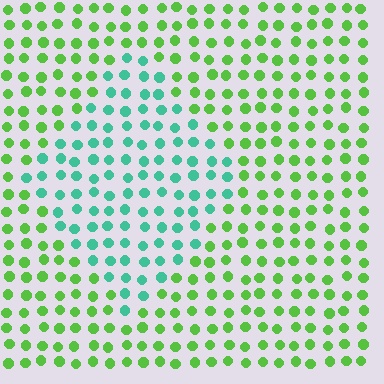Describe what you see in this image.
The image is filled with small lime elements in a uniform arrangement. A diamond-shaped region is visible where the elements are tinted to a slightly different hue, forming a subtle color boundary.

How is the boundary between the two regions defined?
The boundary is defined purely by a slight shift in hue (about 52 degrees). Spacing, size, and orientation are identical on both sides.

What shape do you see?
I see a diamond.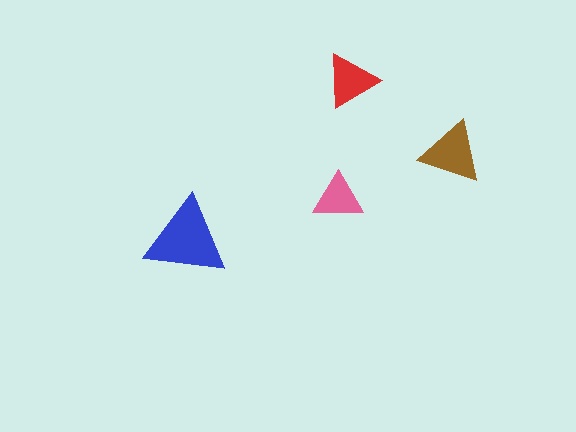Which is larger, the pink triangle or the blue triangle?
The blue one.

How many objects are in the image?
There are 4 objects in the image.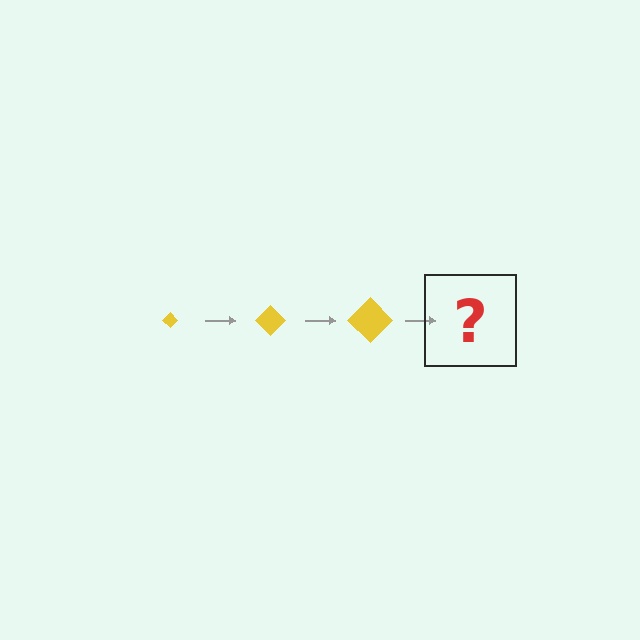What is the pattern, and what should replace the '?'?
The pattern is that the diamond gets progressively larger each step. The '?' should be a yellow diamond, larger than the previous one.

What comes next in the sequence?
The next element should be a yellow diamond, larger than the previous one.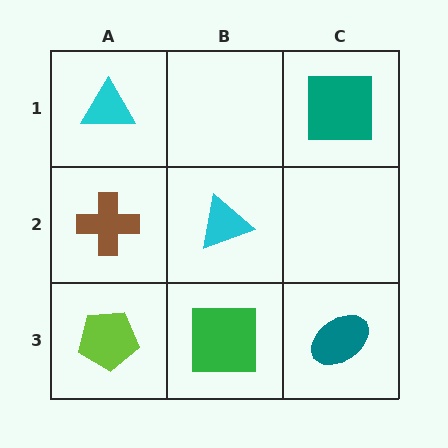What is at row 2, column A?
A brown cross.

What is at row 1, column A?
A cyan triangle.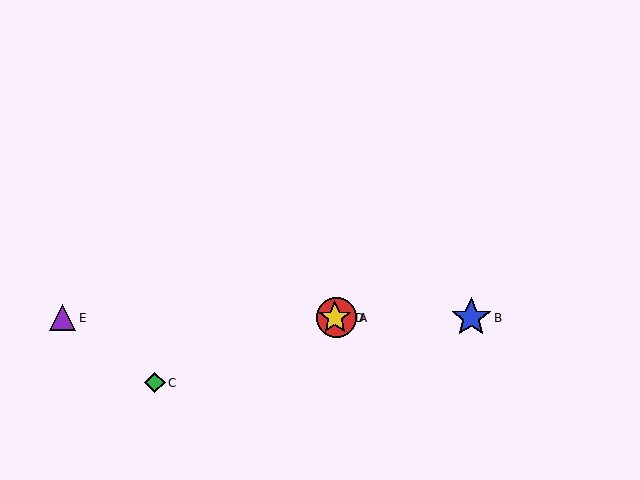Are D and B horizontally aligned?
Yes, both are at y≈318.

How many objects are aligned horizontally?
4 objects (A, B, D, E) are aligned horizontally.